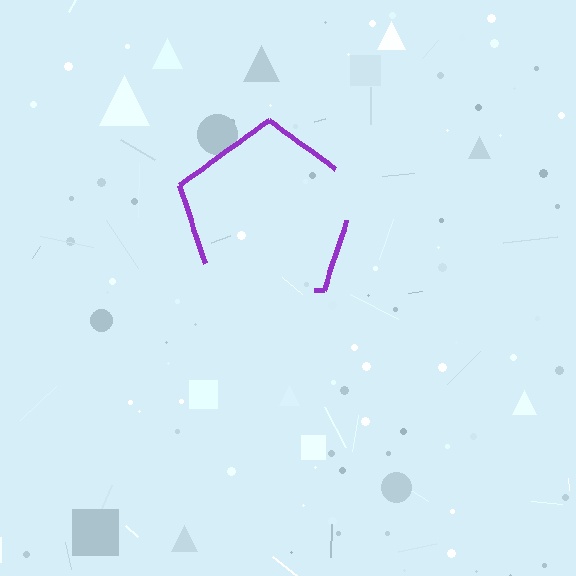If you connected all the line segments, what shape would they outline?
They would outline a pentagon.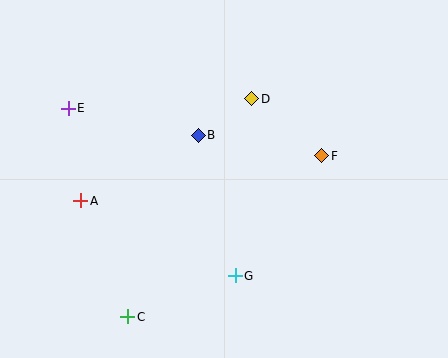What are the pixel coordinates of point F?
Point F is at (322, 156).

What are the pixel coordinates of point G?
Point G is at (235, 276).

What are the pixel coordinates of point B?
Point B is at (198, 135).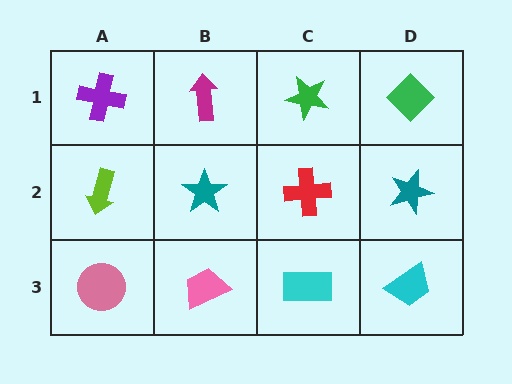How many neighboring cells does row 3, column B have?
3.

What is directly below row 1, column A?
A lime arrow.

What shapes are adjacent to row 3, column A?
A lime arrow (row 2, column A), a pink trapezoid (row 3, column B).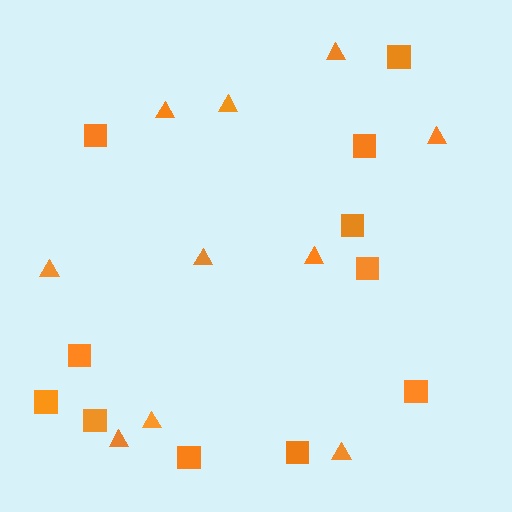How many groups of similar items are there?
There are 2 groups: one group of triangles (10) and one group of squares (11).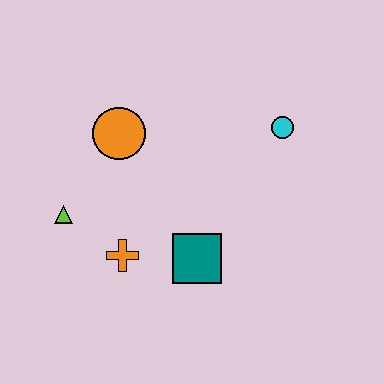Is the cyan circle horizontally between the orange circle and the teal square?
No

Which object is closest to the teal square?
The orange cross is closest to the teal square.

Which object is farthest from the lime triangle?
The cyan circle is farthest from the lime triangle.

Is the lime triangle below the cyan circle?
Yes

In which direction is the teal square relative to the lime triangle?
The teal square is to the right of the lime triangle.